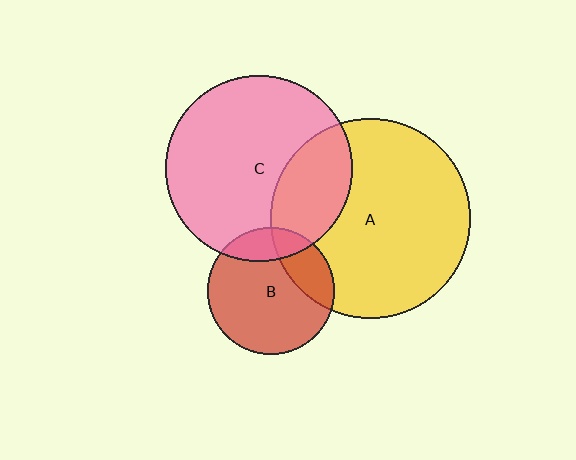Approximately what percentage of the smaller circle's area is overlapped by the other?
Approximately 25%.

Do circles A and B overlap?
Yes.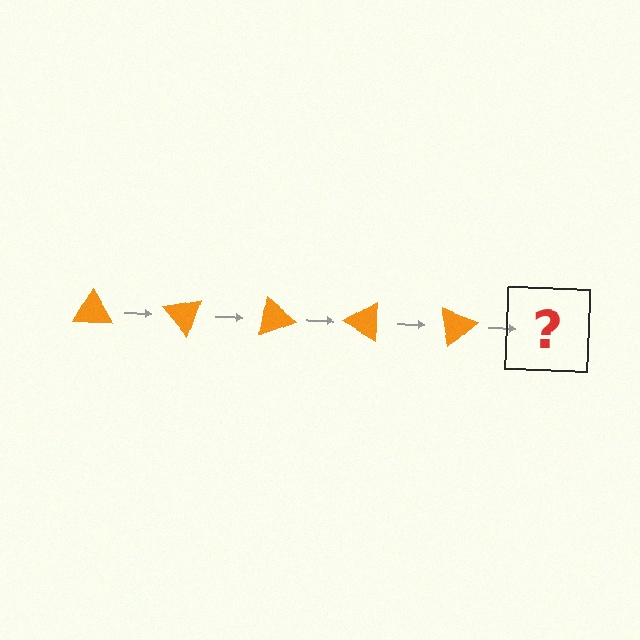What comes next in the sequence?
The next element should be an orange triangle rotated 250 degrees.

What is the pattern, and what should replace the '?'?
The pattern is that the triangle rotates 50 degrees each step. The '?' should be an orange triangle rotated 250 degrees.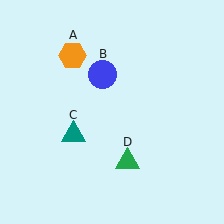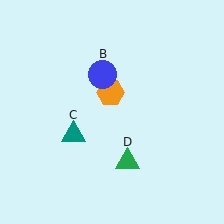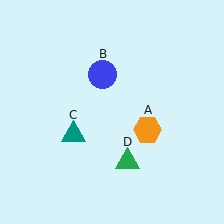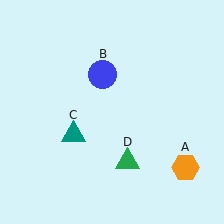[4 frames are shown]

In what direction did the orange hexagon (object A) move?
The orange hexagon (object A) moved down and to the right.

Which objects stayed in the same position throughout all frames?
Blue circle (object B) and teal triangle (object C) and green triangle (object D) remained stationary.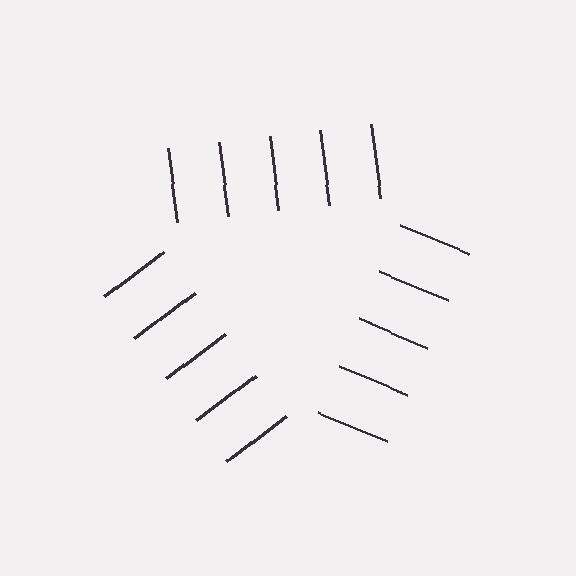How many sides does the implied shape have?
3 sides — the line-ends trace a triangle.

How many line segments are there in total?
15 — 5 along each of the 3 edges.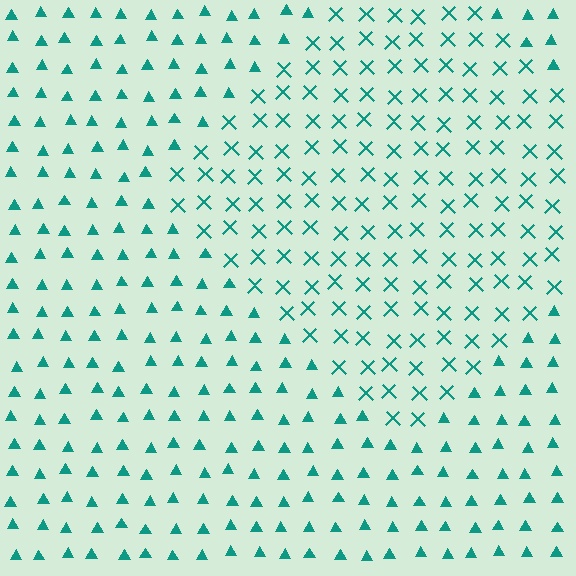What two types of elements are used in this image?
The image uses X marks inside the diamond region and triangles outside it.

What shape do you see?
I see a diamond.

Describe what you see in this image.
The image is filled with small teal elements arranged in a uniform grid. A diamond-shaped region contains X marks, while the surrounding area contains triangles. The boundary is defined purely by the change in element shape.